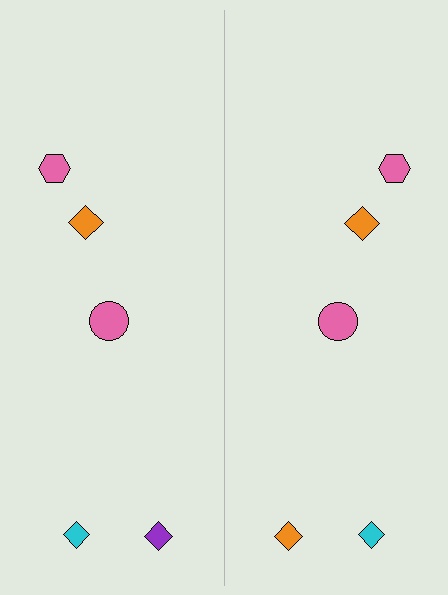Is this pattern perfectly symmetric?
No, the pattern is not perfectly symmetric. The orange diamond on the right side breaks the symmetry — its mirror counterpart is purple.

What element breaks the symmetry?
The orange diamond on the right side breaks the symmetry — its mirror counterpart is purple.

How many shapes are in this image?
There are 10 shapes in this image.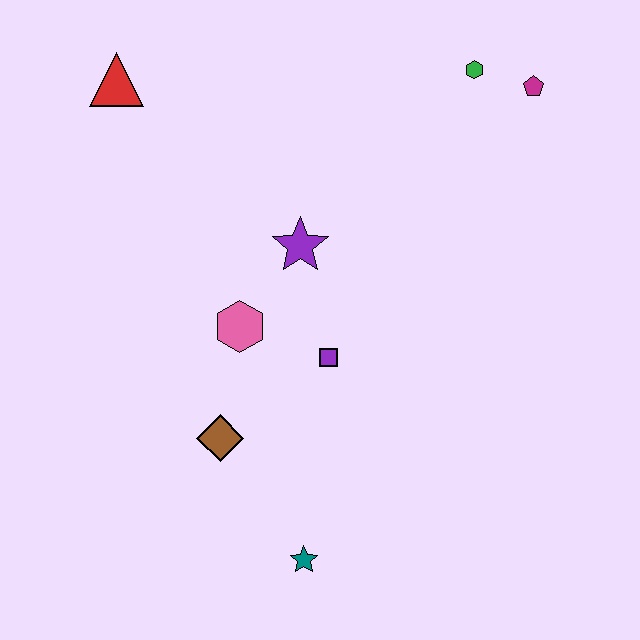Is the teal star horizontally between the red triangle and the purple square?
Yes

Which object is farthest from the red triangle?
The teal star is farthest from the red triangle.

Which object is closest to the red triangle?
The purple star is closest to the red triangle.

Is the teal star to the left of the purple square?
Yes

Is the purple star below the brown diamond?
No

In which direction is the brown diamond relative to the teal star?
The brown diamond is above the teal star.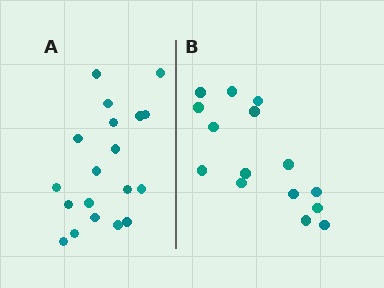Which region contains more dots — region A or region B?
Region A (the left region) has more dots.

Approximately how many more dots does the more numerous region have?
Region A has about 4 more dots than region B.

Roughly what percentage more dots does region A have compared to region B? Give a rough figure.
About 25% more.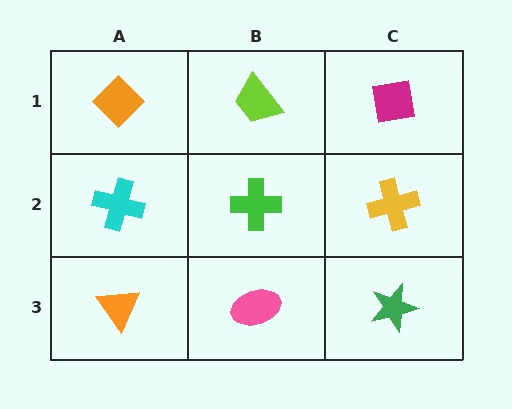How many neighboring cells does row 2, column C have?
3.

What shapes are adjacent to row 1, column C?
A yellow cross (row 2, column C), a lime trapezoid (row 1, column B).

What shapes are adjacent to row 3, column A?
A cyan cross (row 2, column A), a pink ellipse (row 3, column B).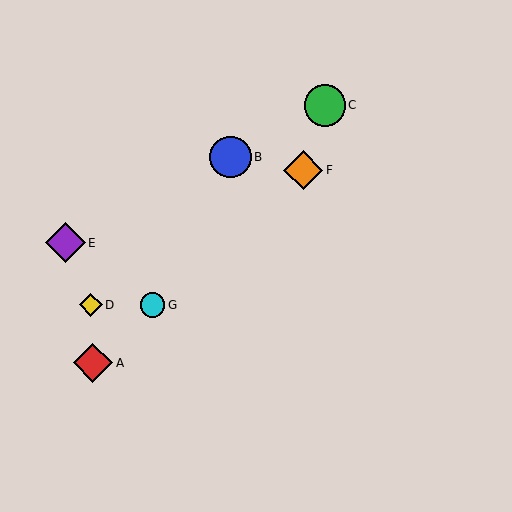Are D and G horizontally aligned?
Yes, both are at y≈305.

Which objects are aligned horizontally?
Objects D, G are aligned horizontally.